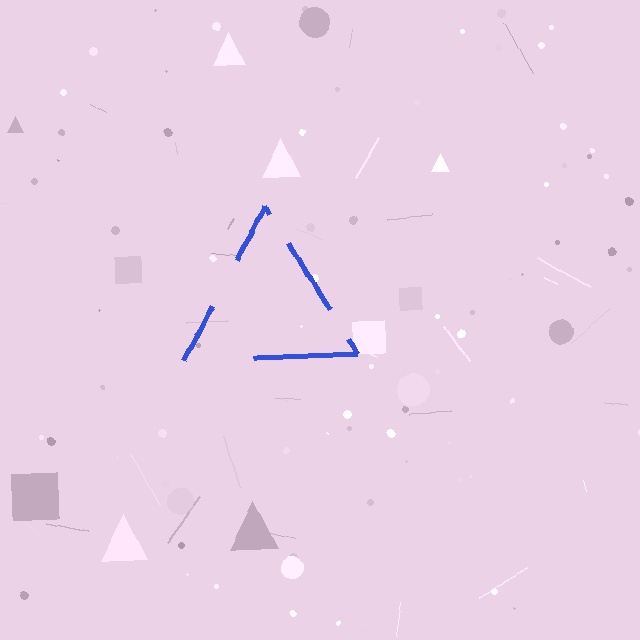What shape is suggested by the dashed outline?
The dashed outline suggests a triangle.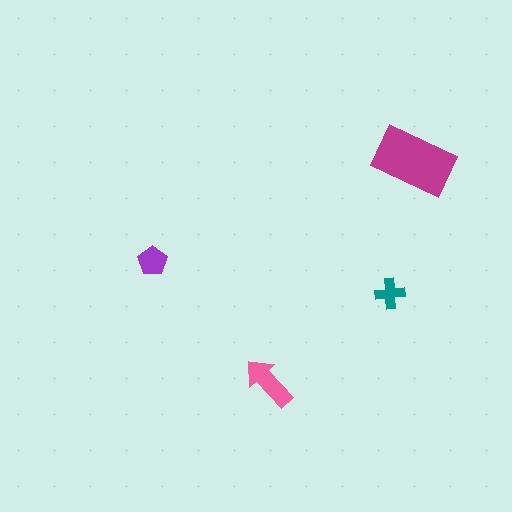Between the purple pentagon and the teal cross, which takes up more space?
The purple pentagon.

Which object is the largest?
The magenta rectangle.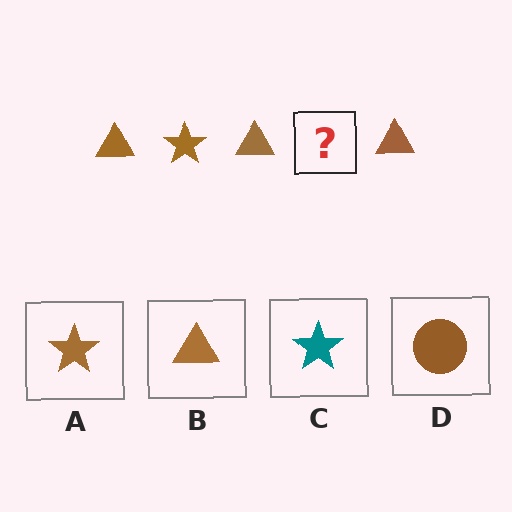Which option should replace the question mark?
Option A.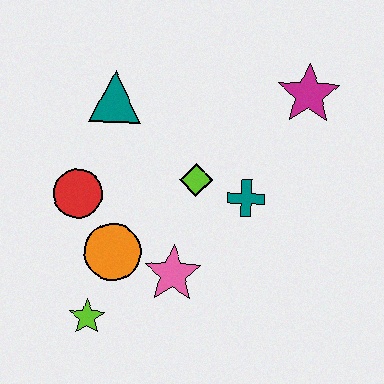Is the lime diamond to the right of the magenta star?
No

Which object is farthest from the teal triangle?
The lime star is farthest from the teal triangle.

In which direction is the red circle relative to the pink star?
The red circle is to the left of the pink star.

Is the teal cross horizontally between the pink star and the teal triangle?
No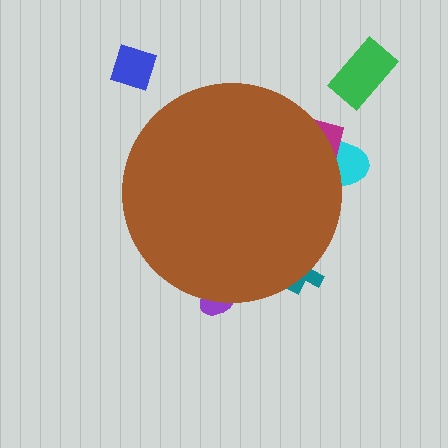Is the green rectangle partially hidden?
No, the green rectangle is fully visible.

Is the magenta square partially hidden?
Yes, the magenta square is partially hidden behind the brown circle.